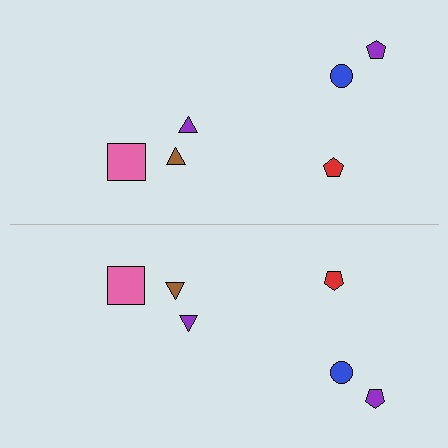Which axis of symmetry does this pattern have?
The pattern has a horizontal axis of symmetry running through the center of the image.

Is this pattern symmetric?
Yes, this pattern has bilateral (reflection) symmetry.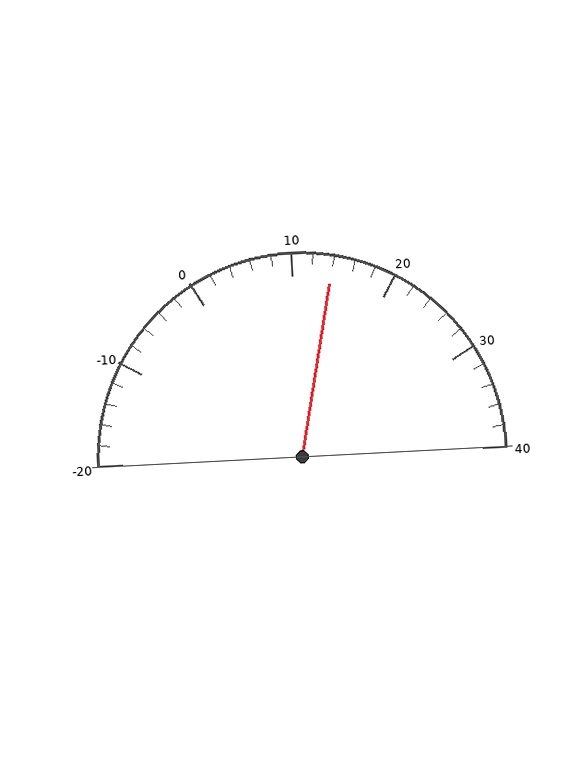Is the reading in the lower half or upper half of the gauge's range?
The reading is in the upper half of the range (-20 to 40).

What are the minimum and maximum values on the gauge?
The gauge ranges from -20 to 40.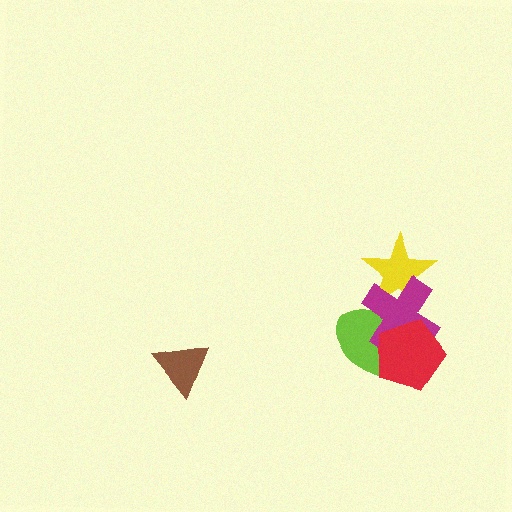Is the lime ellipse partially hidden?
Yes, it is partially covered by another shape.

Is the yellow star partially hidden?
Yes, it is partially covered by another shape.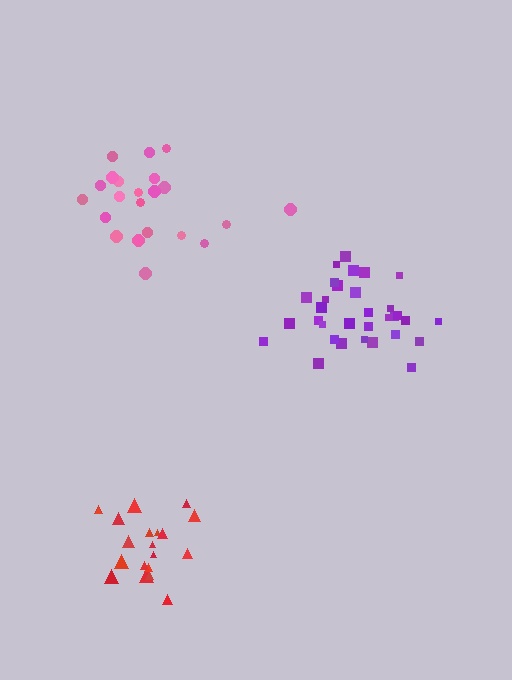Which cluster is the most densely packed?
Purple.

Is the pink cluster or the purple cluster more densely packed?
Purple.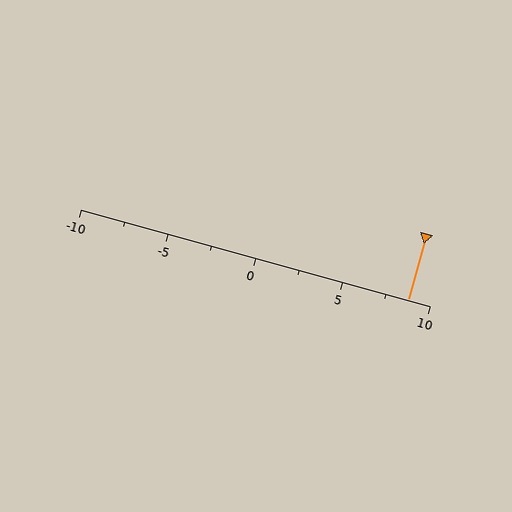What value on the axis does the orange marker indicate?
The marker indicates approximately 8.8.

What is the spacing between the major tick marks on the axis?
The major ticks are spaced 5 apart.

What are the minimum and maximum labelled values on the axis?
The axis runs from -10 to 10.